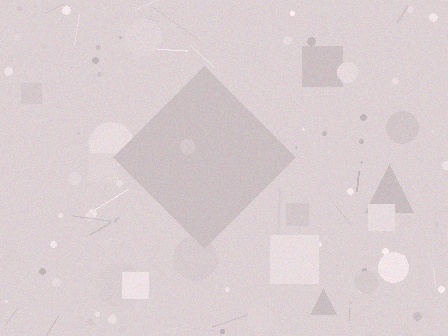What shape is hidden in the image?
A diamond is hidden in the image.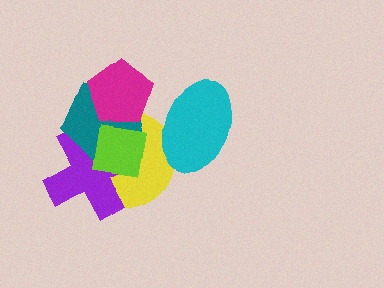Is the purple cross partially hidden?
Yes, it is partially covered by another shape.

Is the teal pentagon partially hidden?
Yes, it is partially covered by another shape.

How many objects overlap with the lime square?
4 objects overlap with the lime square.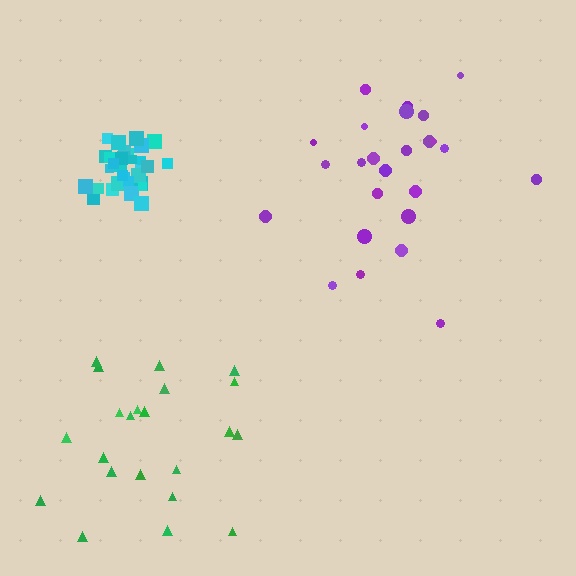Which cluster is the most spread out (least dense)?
Green.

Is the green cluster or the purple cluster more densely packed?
Purple.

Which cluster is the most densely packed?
Cyan.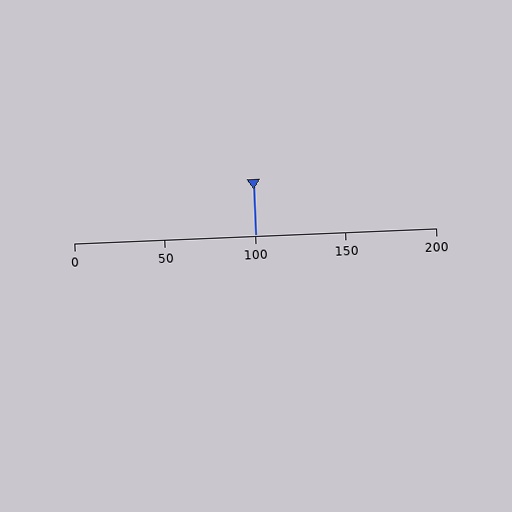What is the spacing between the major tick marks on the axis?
The major ticks are spaced 50 apart.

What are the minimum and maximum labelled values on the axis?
The axis runs from 0 to 200.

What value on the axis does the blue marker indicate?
The marker indicates approximately 100.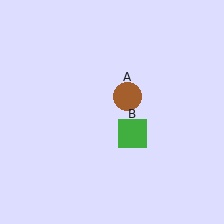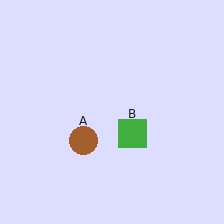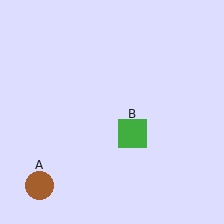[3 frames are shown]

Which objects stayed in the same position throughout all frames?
Green square (object B) remained stationary.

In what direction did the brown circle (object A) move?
The brown circle (object A) moved down and to the left.